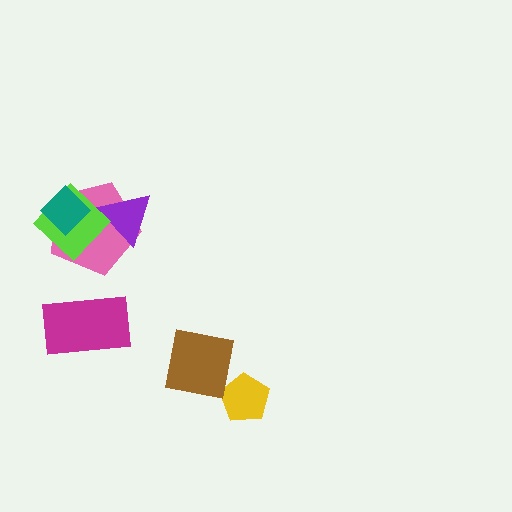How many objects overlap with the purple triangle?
1 object overlaps with the purple triangle.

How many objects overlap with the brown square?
1 object overlaps with the brown square.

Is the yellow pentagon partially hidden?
Yes, it is partially covered by another shape.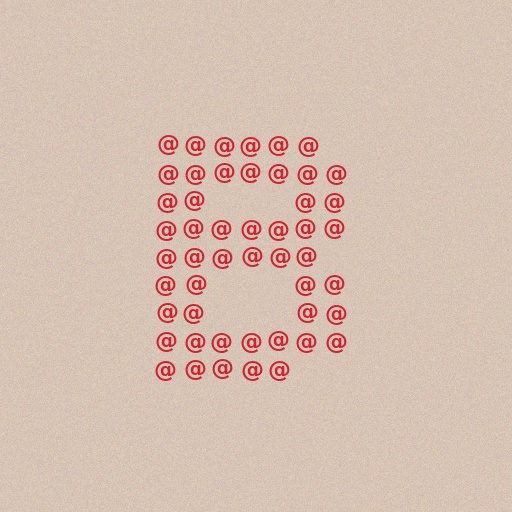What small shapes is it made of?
It is made of small at signs.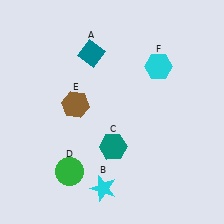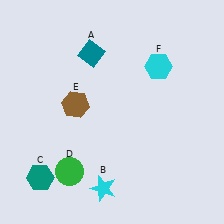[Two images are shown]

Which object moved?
The teal hexagon (C) moved left.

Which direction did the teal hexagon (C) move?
The teal hexagon (C) moved left.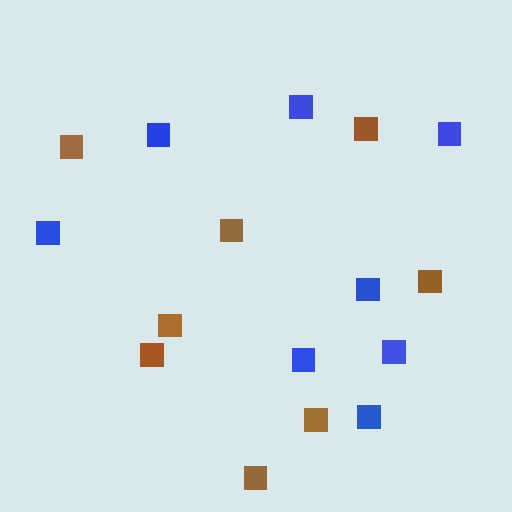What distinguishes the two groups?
There are 2 groups: one group of brown squares (8) and one group of blue squares (8).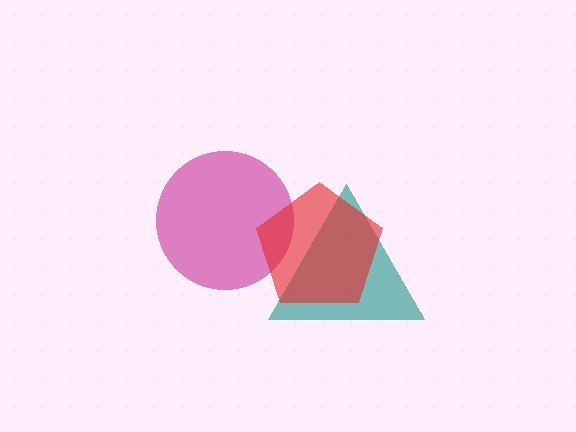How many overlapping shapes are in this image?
There are 3 overlapping shapes in the image.